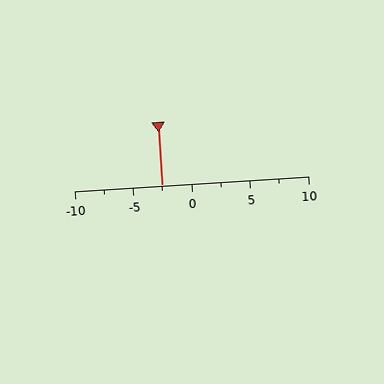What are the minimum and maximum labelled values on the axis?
The axis runs from -10 to 10.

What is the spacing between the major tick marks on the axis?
The major ticks are spaced 5 apart.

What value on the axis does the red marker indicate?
The marker indicates approximately -2.5.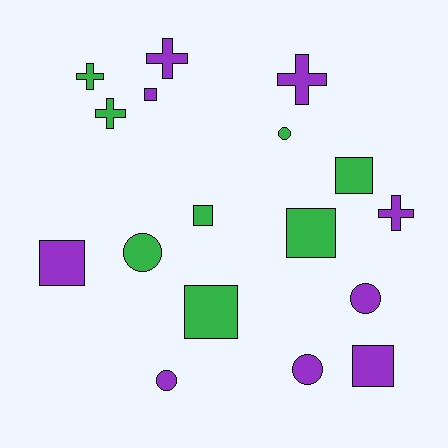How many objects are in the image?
There are 17 objects.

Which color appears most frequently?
Purple, with 9 objects.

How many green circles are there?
There are 2 green circles.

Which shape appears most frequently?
Square, with 7 objects.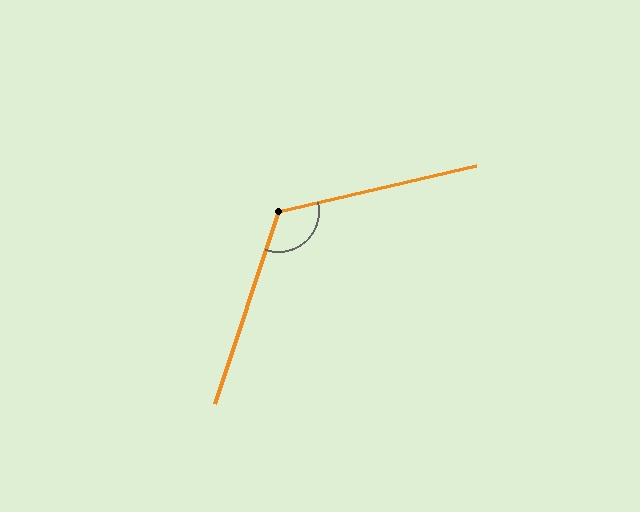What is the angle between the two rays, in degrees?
Approximately 121 degrees.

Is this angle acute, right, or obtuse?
It is obtuse.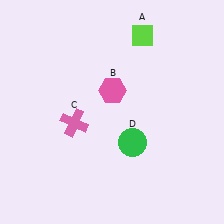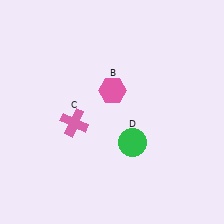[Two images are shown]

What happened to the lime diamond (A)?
The lime diamond (A) was removed in Image 2. It was in the top-right area of Image 1.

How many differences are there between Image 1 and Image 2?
There is 1 difference between the two images.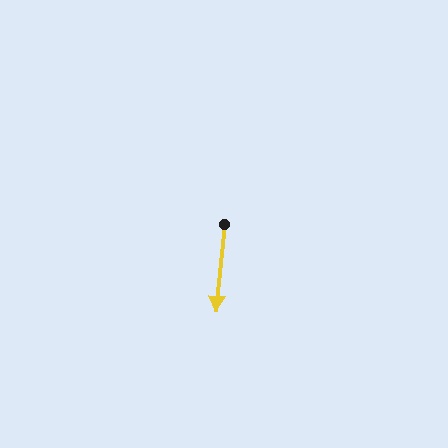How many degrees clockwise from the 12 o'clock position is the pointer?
Approximately 185 degrees.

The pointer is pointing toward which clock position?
Roughly 6 o'clock.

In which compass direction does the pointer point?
South.